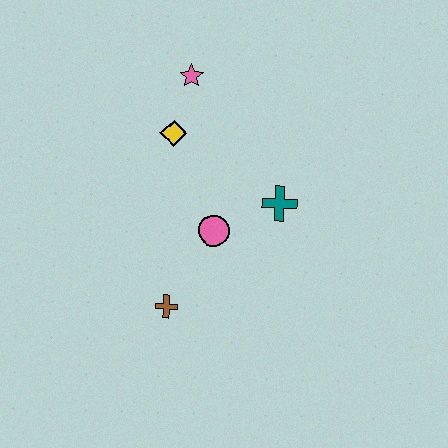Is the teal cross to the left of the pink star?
No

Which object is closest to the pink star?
The yellow diamond is closest to the pink star.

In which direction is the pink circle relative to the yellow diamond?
The pink circle is below the yellow diamond.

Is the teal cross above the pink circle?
Yes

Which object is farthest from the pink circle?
The pink star is farthest from the pink circle.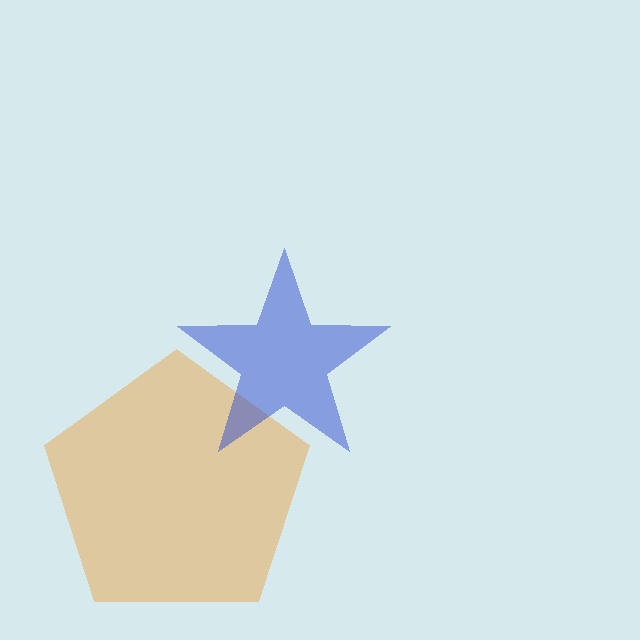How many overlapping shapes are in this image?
There are 2 overlapping shapes in the image.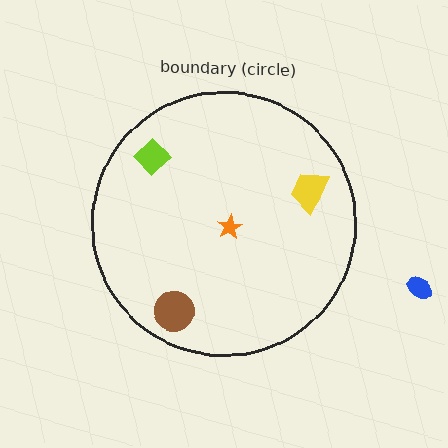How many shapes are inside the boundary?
4 inside, 1 outside.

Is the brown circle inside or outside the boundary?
Inside.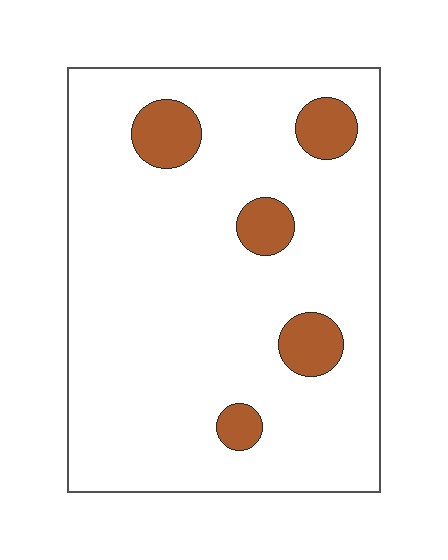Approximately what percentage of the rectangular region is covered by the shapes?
Approximately 10%.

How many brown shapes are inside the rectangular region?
5.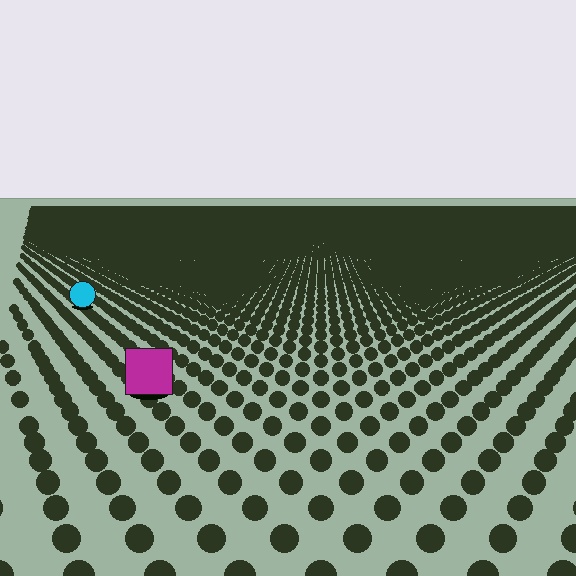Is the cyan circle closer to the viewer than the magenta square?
No. The magenta square is closer — you can tell from the texture gradient: the ground texture is coarser near it.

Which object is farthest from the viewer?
The cyan circle is farthest from the viewer. It appears smaller and the ground texture around it is denser.